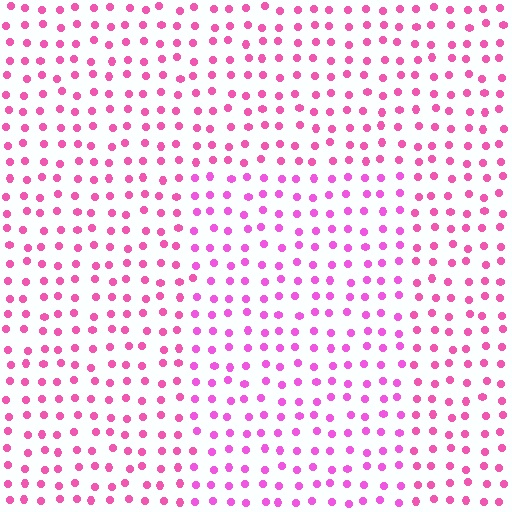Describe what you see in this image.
The image is filled with small pink elements in a uniform arrangement. A rectangle-shaped region is visible where the elements are tinted to a slightly different hue, forming a subtle color boundary.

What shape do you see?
I see a rectangle.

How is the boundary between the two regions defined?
The boundary is defined purely by a slight shift in hue (about 19 degrees). Spacing, size, and orientation are identical on both sides.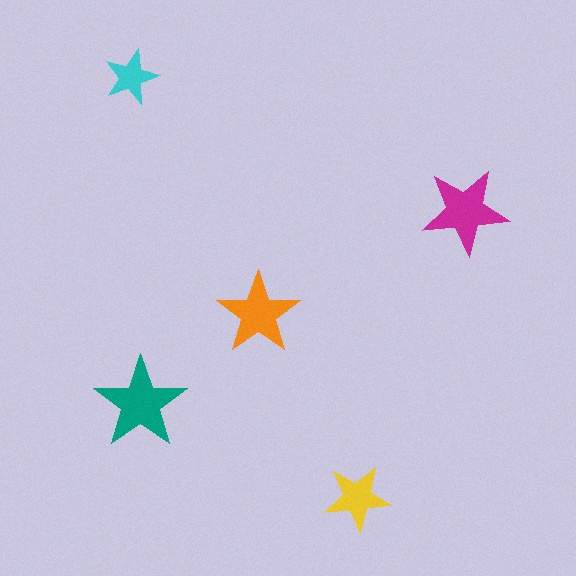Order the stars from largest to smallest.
the teal one, the magenta one, the orange one, the yellow one, the cyan one.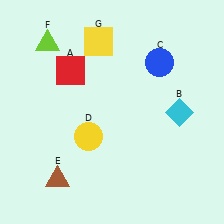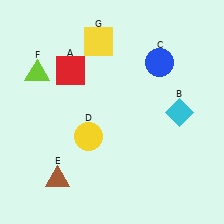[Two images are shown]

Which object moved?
The lime triangle (F) moved down.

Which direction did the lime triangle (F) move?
The lime triangle (F) moved down.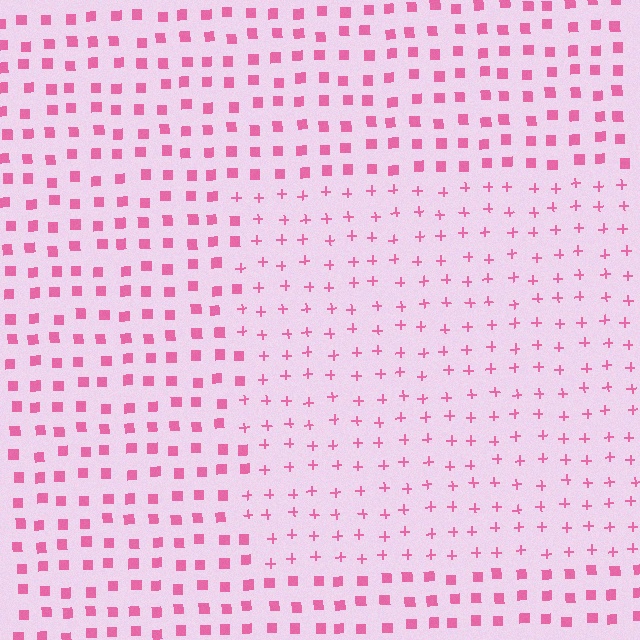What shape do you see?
I see a rectangle.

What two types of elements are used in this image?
The image uses plus signs inside the rectangle region and squares outside it.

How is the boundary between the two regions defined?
The boundary is defined by a change in element shape: plus signs inside vs. squares outside. All elements share the same color and spacing.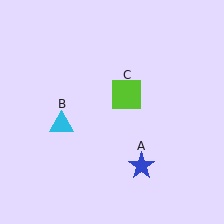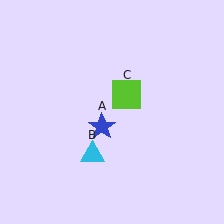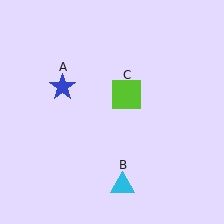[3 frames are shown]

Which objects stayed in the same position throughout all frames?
Lime square (object C) remained stationary.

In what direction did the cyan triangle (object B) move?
The cyan triangle (object B) moved down and to the right.